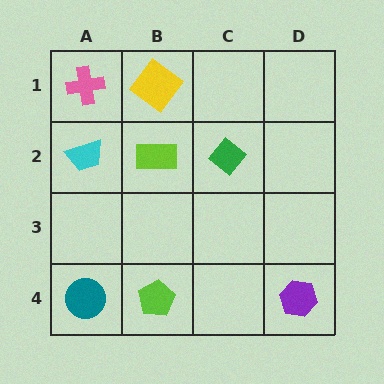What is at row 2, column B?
A lime rectangle.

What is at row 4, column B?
A lime pentagon.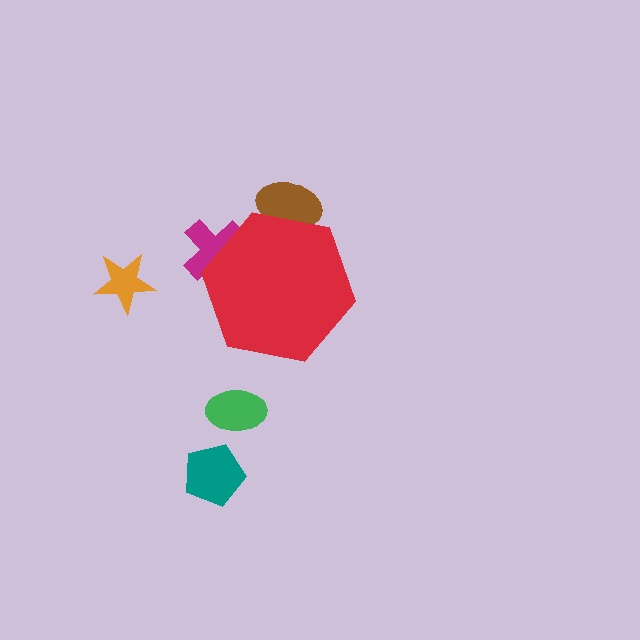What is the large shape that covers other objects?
A red hexagon.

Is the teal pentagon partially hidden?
No, the teal pentagon is fully visible.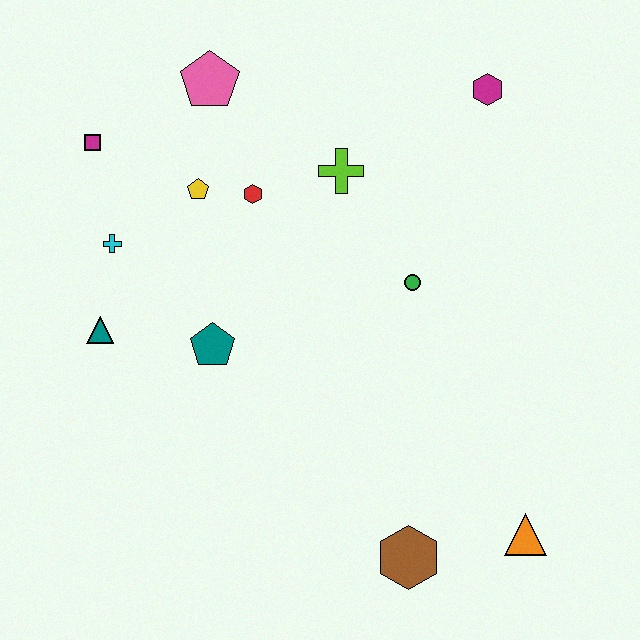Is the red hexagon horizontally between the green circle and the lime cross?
No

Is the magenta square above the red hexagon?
Yes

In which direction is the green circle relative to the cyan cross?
The green circle is to the right of the cyan cross.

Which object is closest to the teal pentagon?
The teal triangle is closest to the teal pentagon.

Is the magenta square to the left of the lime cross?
Yes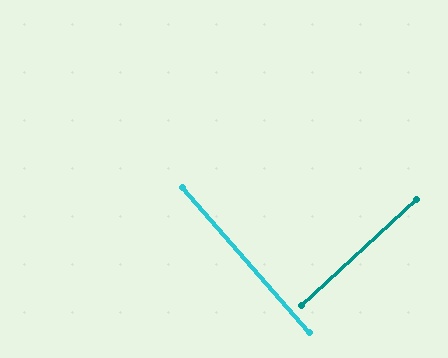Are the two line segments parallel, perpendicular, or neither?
Perpendicular — they meet at approximately 88°.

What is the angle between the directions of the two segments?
Approximately 88 degrees.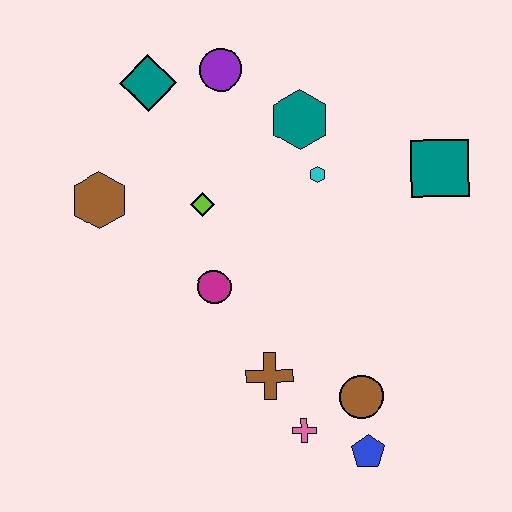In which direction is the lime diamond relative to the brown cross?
The lime diamond is above the brown cross.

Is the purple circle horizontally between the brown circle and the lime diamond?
Yes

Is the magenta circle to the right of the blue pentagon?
No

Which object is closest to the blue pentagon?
The brown circle is closest to the blue pentagon.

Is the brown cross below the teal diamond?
Yes